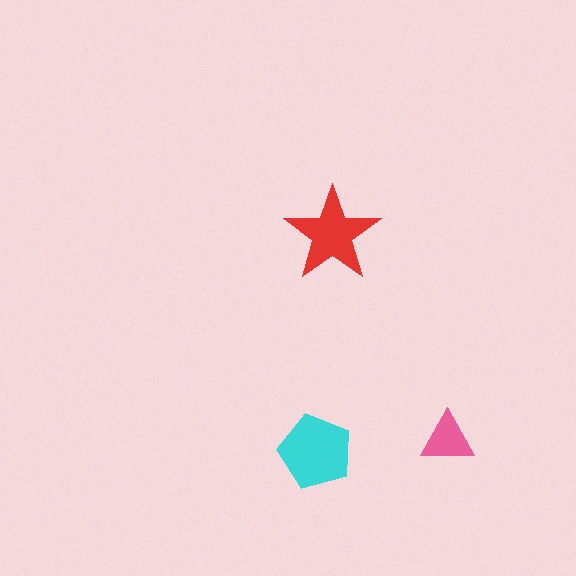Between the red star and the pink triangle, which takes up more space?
The red star.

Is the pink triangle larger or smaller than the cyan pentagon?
Smaller.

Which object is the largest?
The cyan pentagon.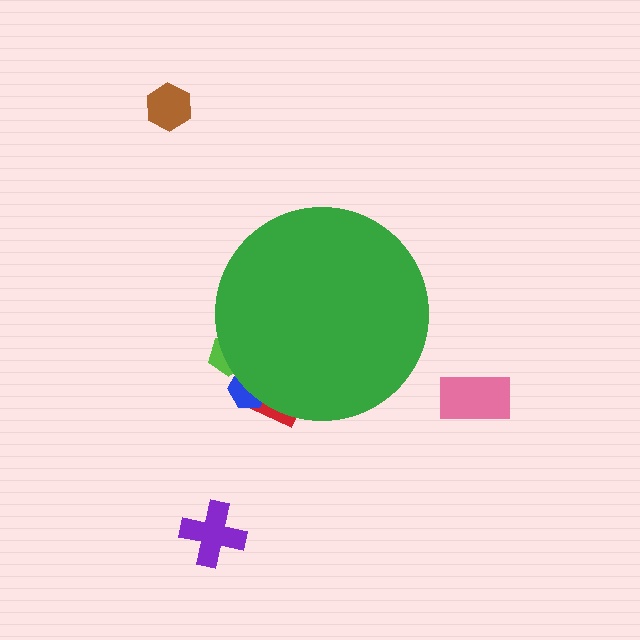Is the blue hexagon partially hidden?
Yes, the blue hexagon is partially hidden behind the green circle.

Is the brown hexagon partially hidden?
No, the brown hexagon is fully visible.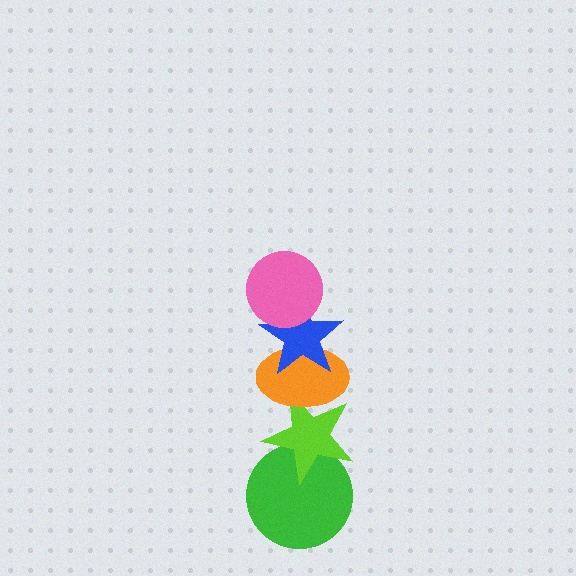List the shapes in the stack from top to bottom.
From top to bottom: the pink circle, the blue star, the orange ellipse, the lime star, the green circle.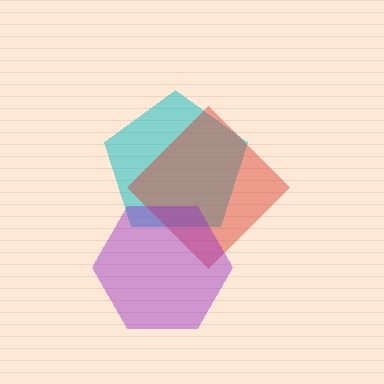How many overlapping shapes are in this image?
There are 3 overlapping shapes in the image.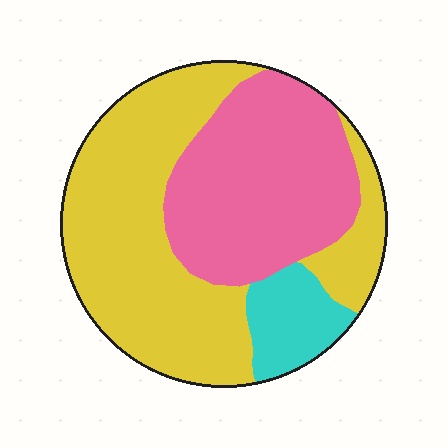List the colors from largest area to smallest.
From largest to smallest: yellow, pink, cyan.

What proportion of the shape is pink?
Pink covers roughly 35% of the shape.